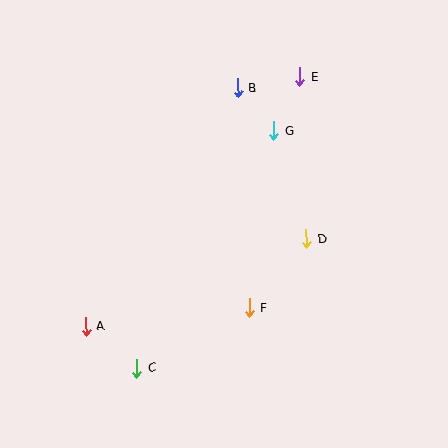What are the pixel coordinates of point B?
Point B is at (238, 88).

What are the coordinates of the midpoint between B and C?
The midpoint between B and C is at (187, 228).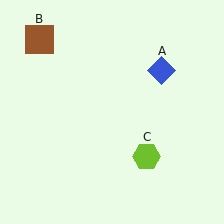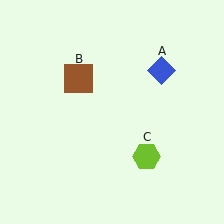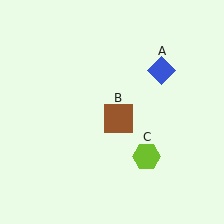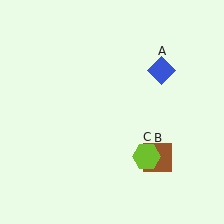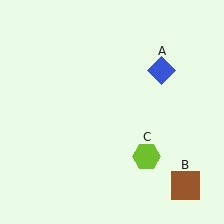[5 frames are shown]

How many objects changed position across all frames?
1 object changed position: brown square (object B).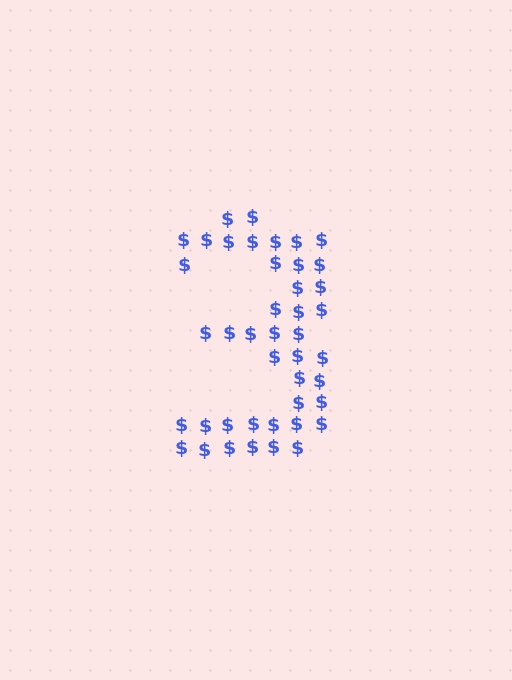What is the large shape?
The large shape is the digit 3.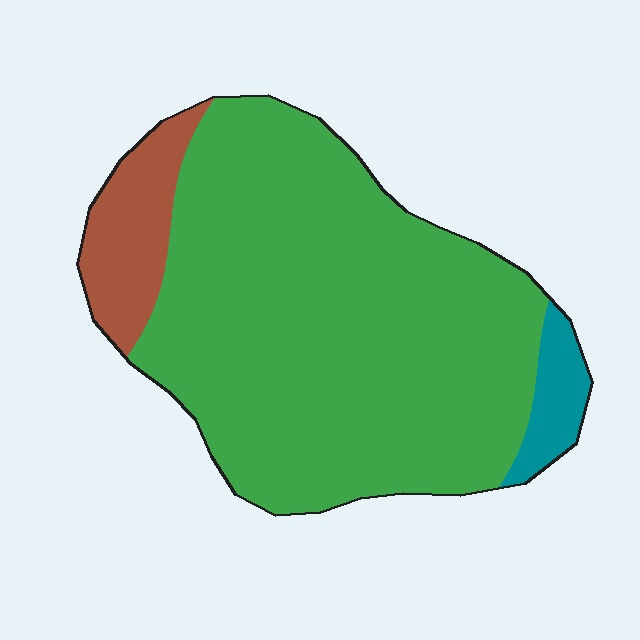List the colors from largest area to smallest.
From largest to smallest: green, brown, teal.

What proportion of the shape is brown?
Brown takes up less than a sixth of the shape.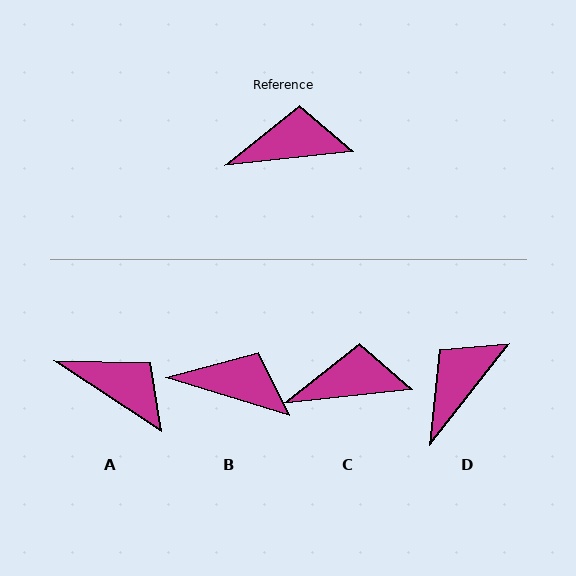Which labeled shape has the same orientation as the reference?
C.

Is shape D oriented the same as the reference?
No, it is off by about 45 degrees.